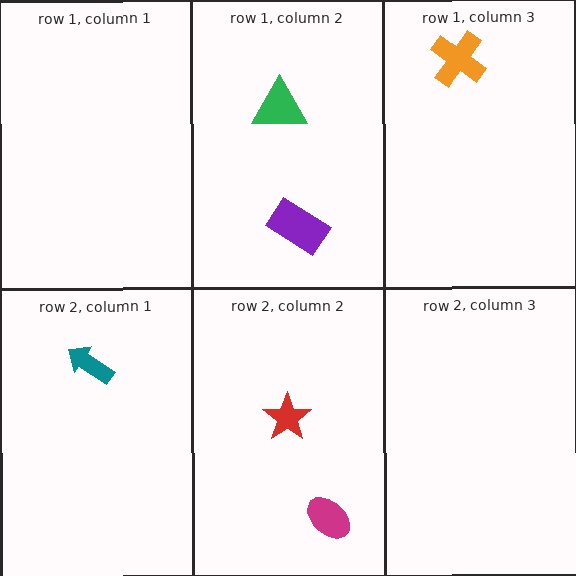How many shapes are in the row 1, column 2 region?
2.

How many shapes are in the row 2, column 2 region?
2.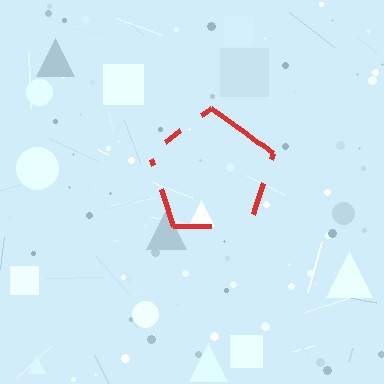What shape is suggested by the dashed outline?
The dashed outline suggests a pentagon.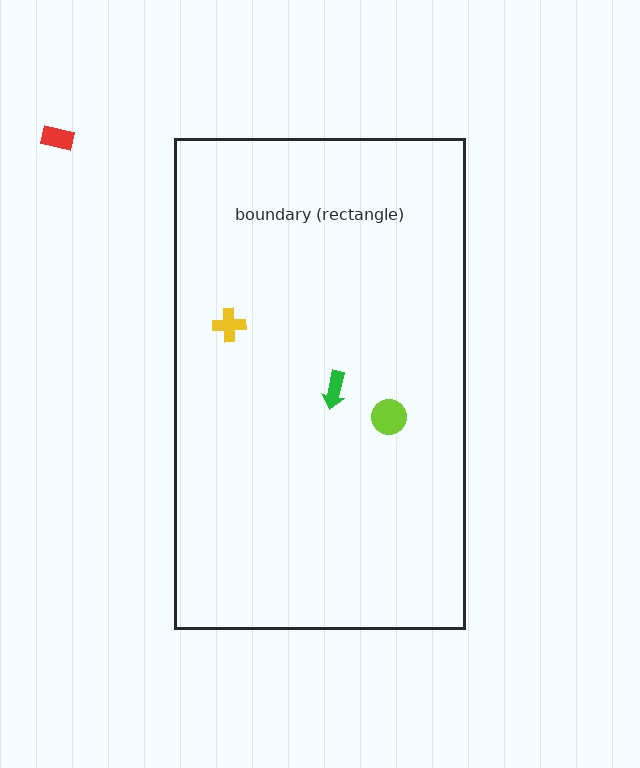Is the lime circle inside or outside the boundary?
Inside.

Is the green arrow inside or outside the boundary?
Inside.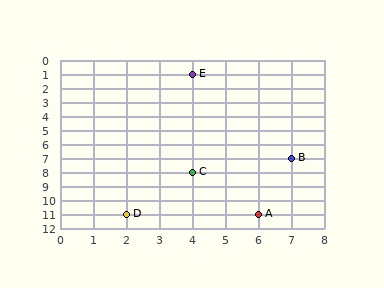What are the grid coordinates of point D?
Point D is at grid coordinates (2, 11).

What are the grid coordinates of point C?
Point C is at grid coordinates (4, 8).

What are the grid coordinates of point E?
Point E is at grid coordinates (4, 1).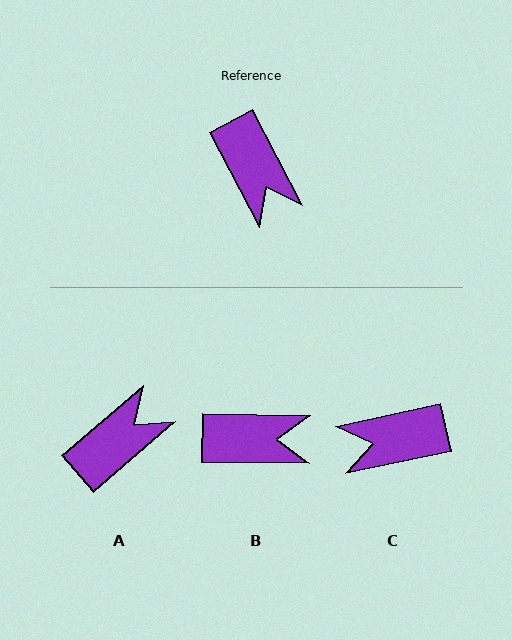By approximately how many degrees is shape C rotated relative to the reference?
Approximately 106 degrees clockwise.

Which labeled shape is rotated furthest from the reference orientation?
C, about 106 degrees away.